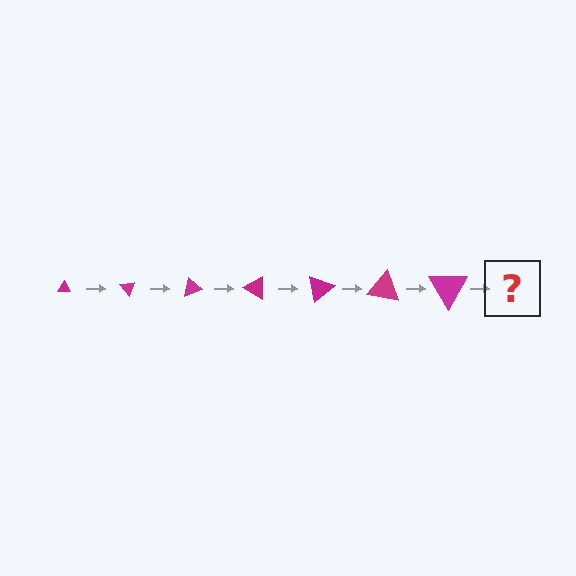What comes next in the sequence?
The next element should be a triangle, larger than the previous one and rotated 350 degrees from the start.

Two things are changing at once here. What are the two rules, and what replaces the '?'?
The two rules are that the triangle grows larger each step and it rotates 50 degrees each step. The '?' should be a triangle, larger than the previous one and rotated 350 degrees from the start.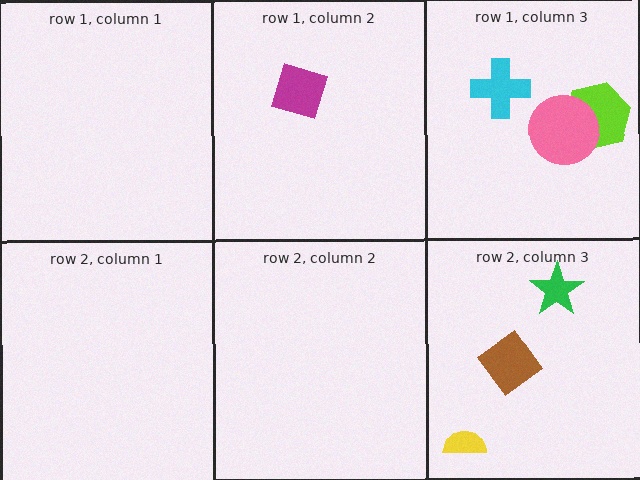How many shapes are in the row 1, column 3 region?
3.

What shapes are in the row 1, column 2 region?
The magenta diamond.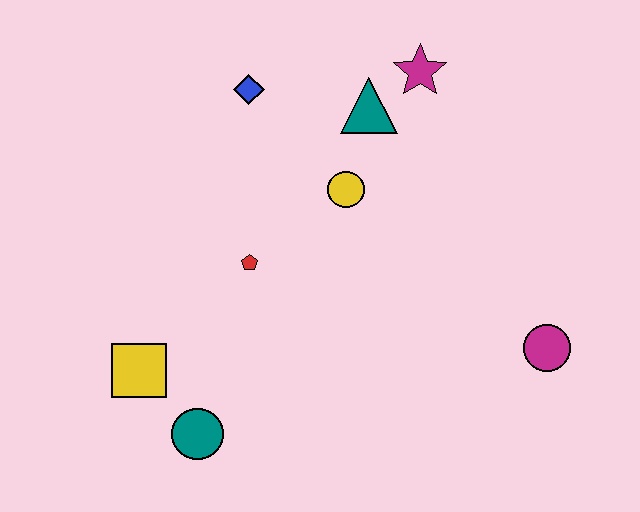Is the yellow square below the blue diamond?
Yes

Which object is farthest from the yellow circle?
The teal circle is farthest from the yellow circle.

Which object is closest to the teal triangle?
The magenta star is closest to the teal triangle.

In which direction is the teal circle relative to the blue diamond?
The teal circle is below the blue diamond.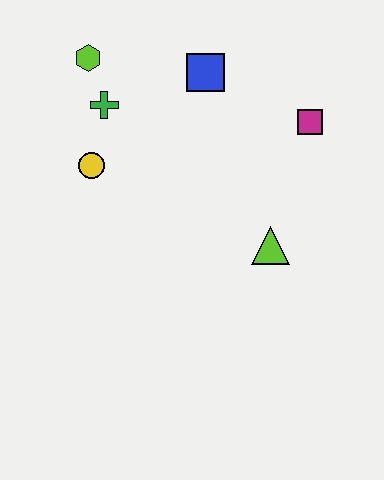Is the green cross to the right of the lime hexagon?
Yes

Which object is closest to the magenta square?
The blue square is closest to the magenta square.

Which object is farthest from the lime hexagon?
The lime triangle is farthest from the lime hexagon.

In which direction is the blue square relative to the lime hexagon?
The blue square is to the right of the lime hexagon.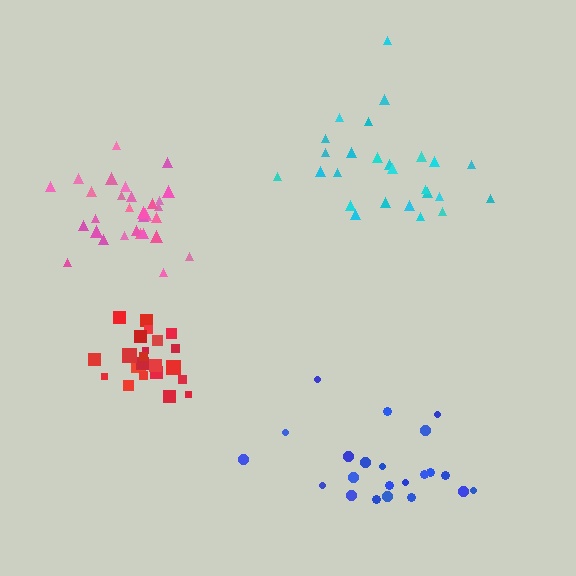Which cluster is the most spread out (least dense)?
Blue.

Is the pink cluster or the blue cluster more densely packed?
Pink.